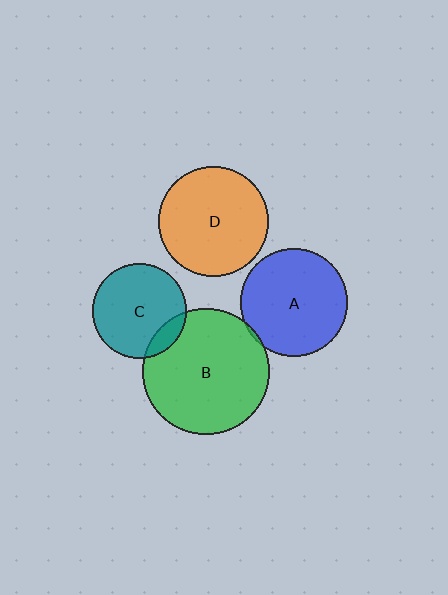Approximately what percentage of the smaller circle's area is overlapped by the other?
Approximately 5%.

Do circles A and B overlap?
Yes.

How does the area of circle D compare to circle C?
Approximately 1.3 times.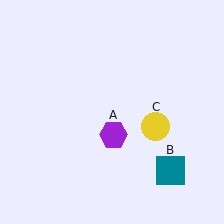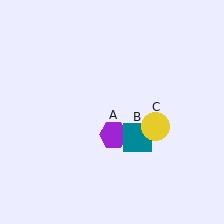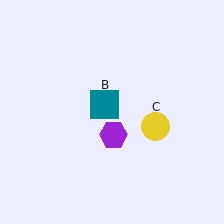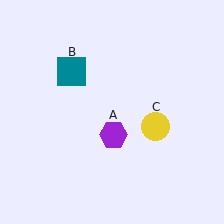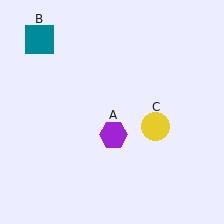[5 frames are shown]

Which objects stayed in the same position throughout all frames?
Purple hexagon (object A) and yellow circle (object C) remained stationary.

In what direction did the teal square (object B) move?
The teal square (object B) moved up and to the left.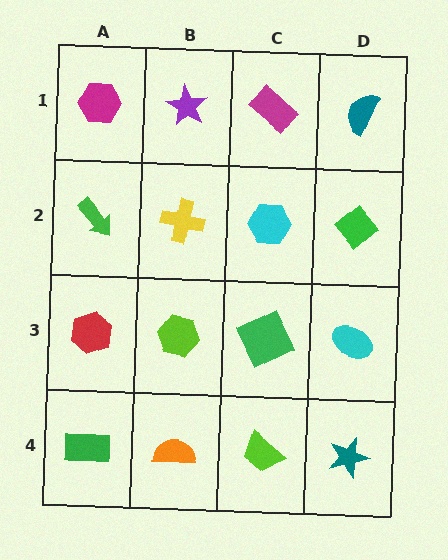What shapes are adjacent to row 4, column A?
A red hexagon (row 3, column A), an orange semicircle (row 4, column B).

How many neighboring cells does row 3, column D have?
3.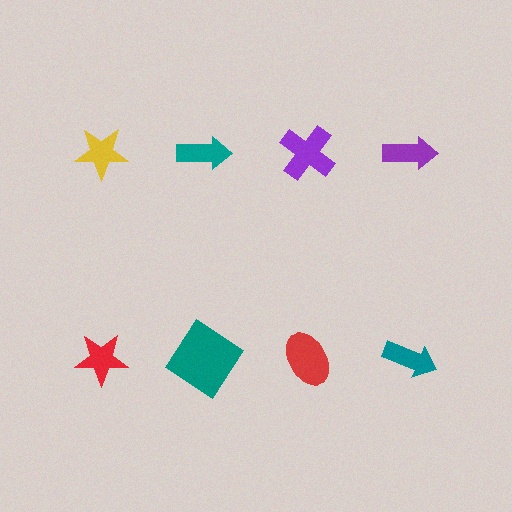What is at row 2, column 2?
A teal diamond.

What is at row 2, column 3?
A red ellipse.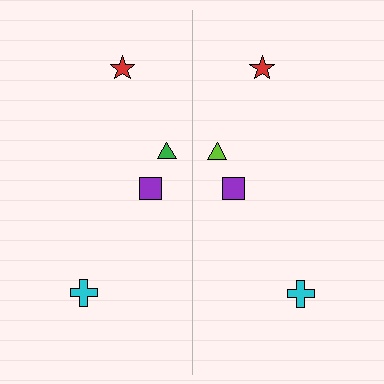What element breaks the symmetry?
The lime triangle on the right side breaks the symmetry — its mirror counterpart is green.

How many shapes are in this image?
There are 8 shapes in this image.